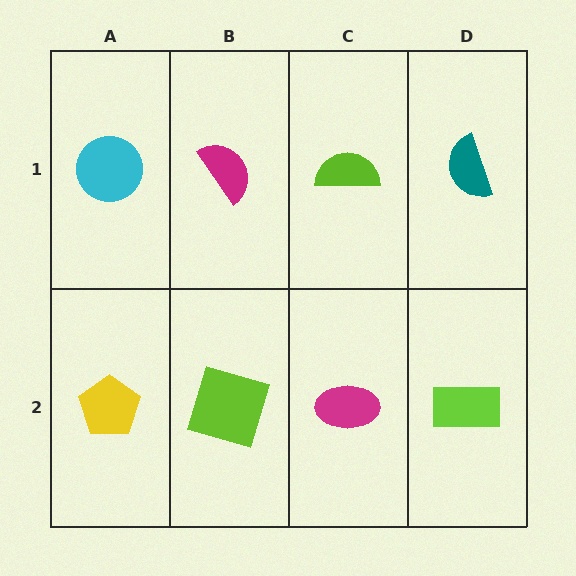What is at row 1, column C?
A lime semicircle.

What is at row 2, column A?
A yellow pentagon.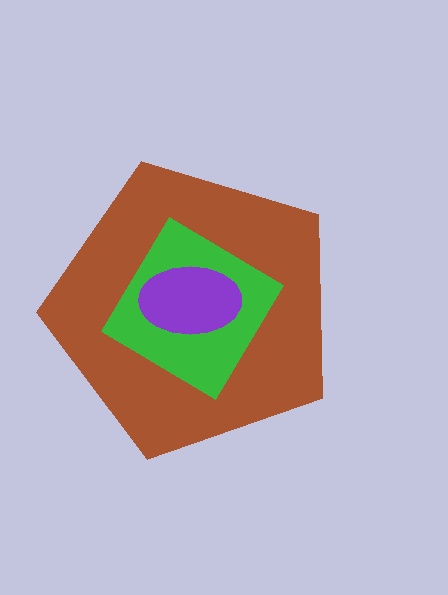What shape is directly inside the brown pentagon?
The green diamond.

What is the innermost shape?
The purple ellipse.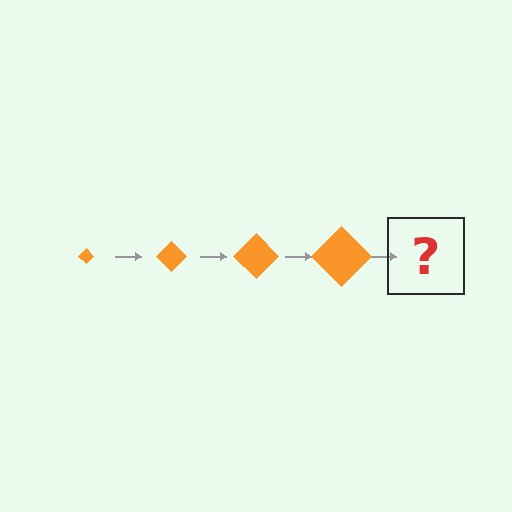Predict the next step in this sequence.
The next step is an orange diamond, larger than the previous one.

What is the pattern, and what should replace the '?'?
The pattern is that the diamond gets progressively larger each step. The '?' should be an orange diamond, larger than the previous one.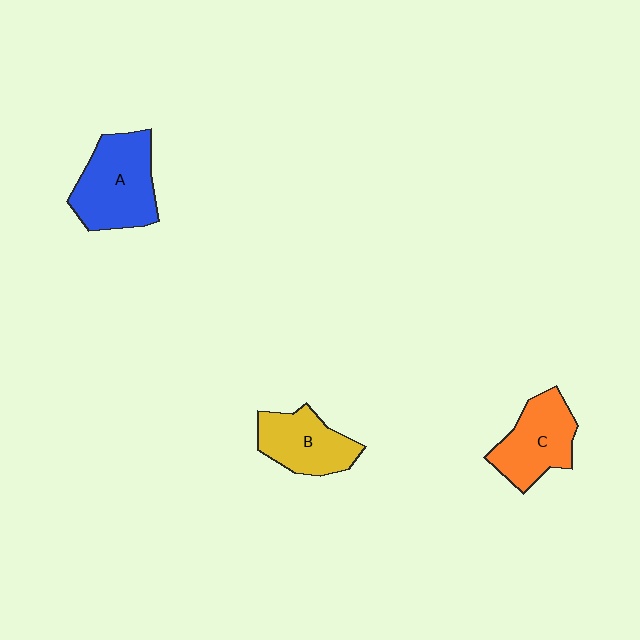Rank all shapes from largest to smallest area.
From largest to smallest: A (blue), C (orange), B (yellow).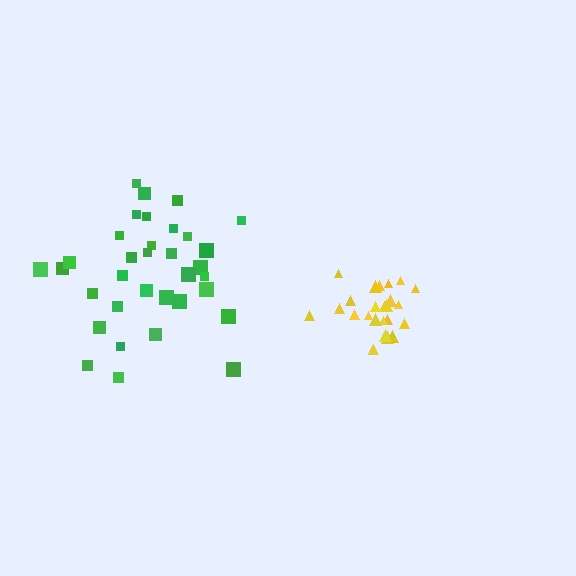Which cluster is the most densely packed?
Yellow.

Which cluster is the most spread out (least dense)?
Green.